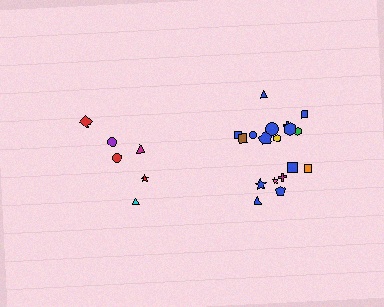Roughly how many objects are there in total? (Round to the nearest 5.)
Roughly 25 objects in total.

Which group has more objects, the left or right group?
The right group.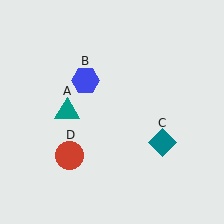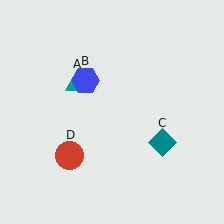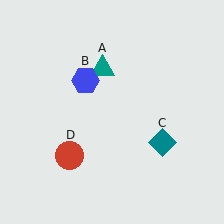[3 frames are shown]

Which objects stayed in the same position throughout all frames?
Blue hexagon (object B) and teal diamond (object C) and red circle (object D) remained stationary.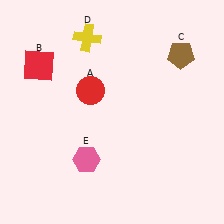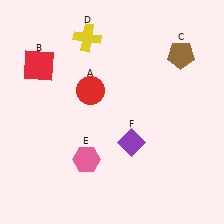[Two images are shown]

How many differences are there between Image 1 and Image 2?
There is 1 difference between the two images.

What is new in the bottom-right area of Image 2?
A purple diamond (F) was added in the bottom-right area of Image 2.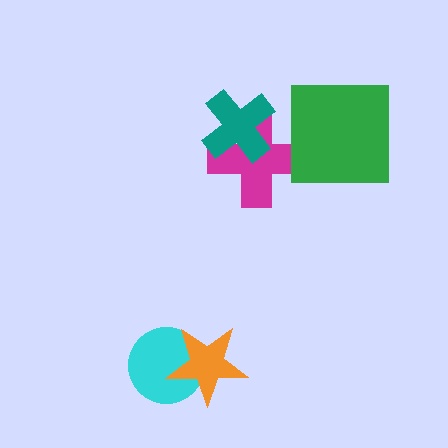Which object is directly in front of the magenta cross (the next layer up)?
The green square is directly in front of the magenta cross.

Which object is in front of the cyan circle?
The orange star is in front of the cyan circle.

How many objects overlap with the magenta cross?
2 objects overlap with the magenta cross.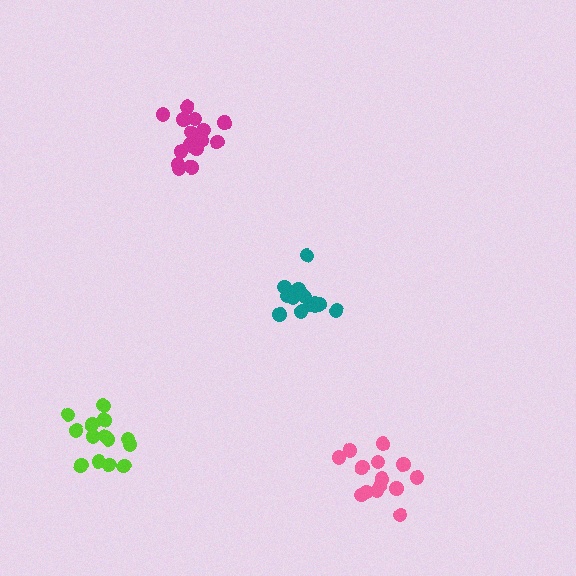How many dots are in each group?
Group 1: 14 dots, Group 2: 14 dots, Group 3: 13 dots, Group 4: 15 dots (56 total).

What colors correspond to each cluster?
The clusters are colored: pink, lime, teal, magenta.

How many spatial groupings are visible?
There are 4 spatial groupings.